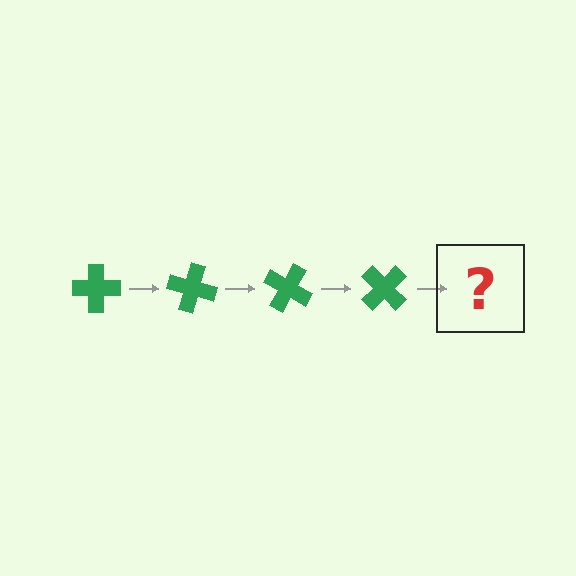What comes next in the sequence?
The next element should be a green cross rotated 60 degrees.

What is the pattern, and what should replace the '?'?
The pattern is that the cross rotates 15 degrees each step. The '?' should be a green cross rotated 60 degrees.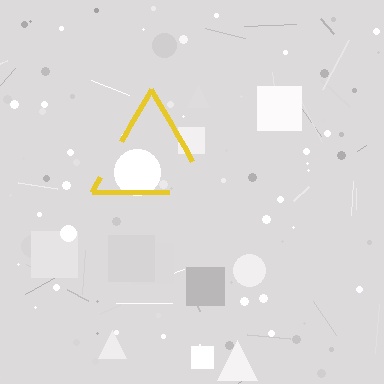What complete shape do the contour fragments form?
The contour fragments form a triangle.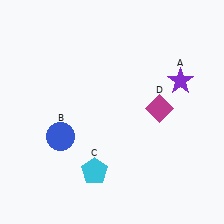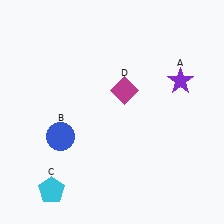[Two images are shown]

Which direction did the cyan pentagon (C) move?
The cyan pentagon (C) moved left.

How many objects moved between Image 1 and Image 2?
2 objects moved between the two images.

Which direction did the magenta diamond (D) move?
The magenta diamond (D) moved left.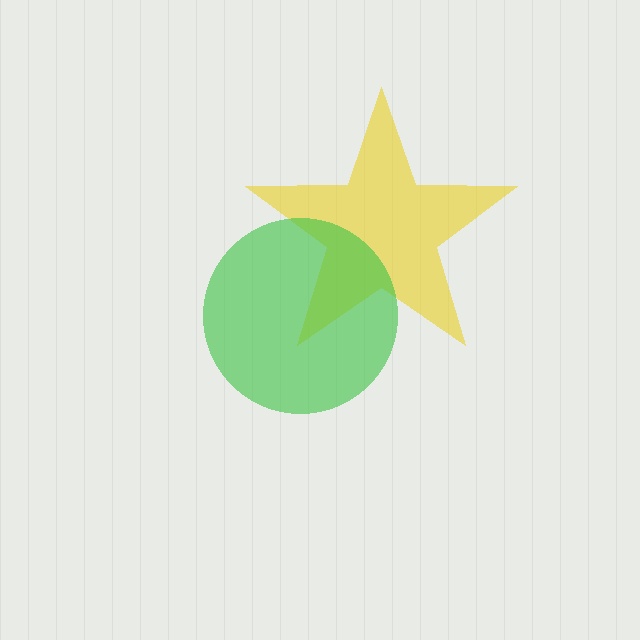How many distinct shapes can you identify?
There are 2 distinct shapes: a yellow star, a green circle.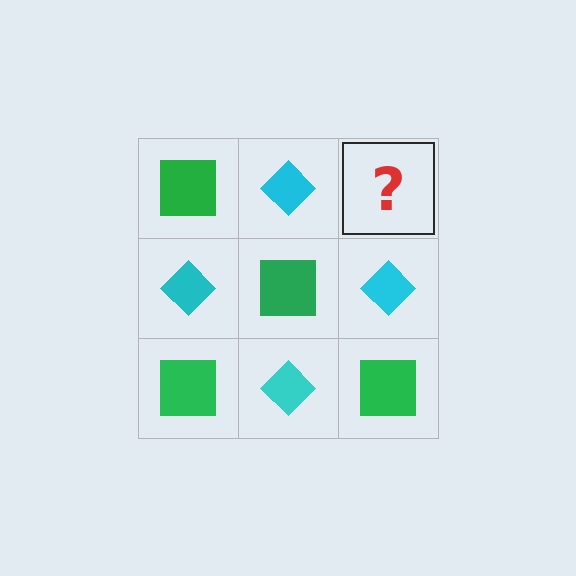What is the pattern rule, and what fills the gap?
The rule is that it alternates green square and cyan diamond in a checkerboard pattern. The gap should be filled with a green square.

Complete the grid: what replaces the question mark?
The question mark should be replaced with a green square.